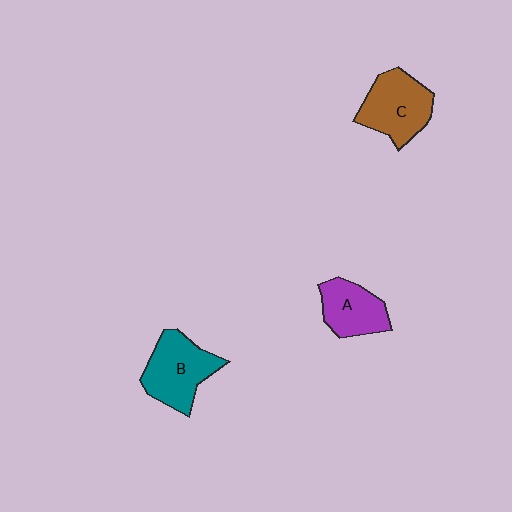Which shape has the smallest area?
Shape A (purple).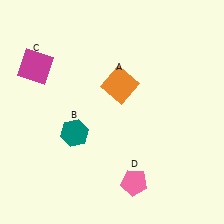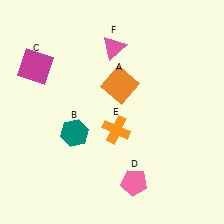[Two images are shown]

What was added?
An orange cross (E), a pink triangle (F) were added in Image 2.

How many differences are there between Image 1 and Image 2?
There are 2 differences between the two images.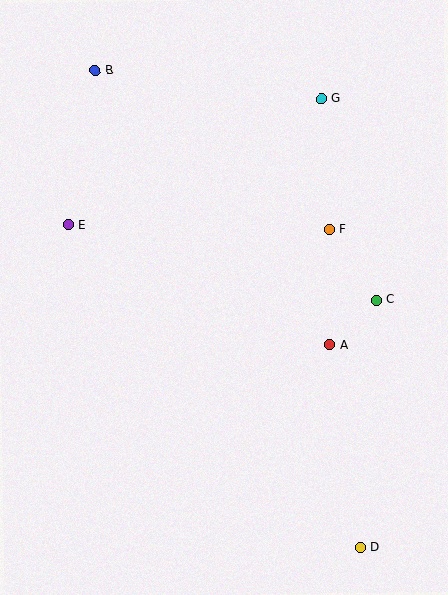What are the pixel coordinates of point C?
Point C is at (376, 300).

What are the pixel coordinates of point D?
Point D is at (360, 547).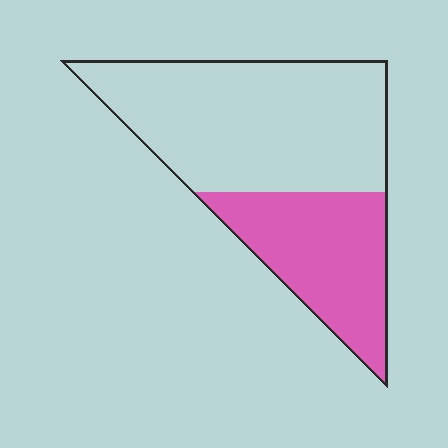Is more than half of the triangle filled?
No.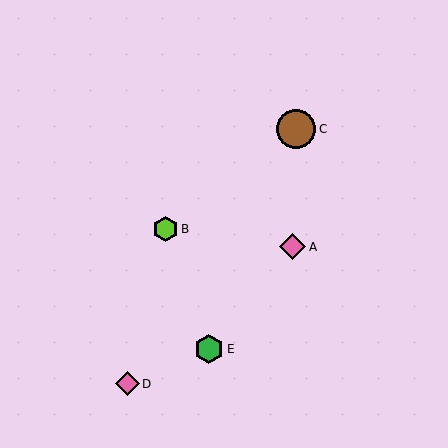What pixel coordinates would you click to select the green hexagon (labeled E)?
Click at (209, 349) to select the green hexagon E.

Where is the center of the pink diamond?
The center of the pink diamond is at (293, 247).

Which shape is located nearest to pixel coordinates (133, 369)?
The pink diamond (labeled D) at (127, 384) is nearest to that location.